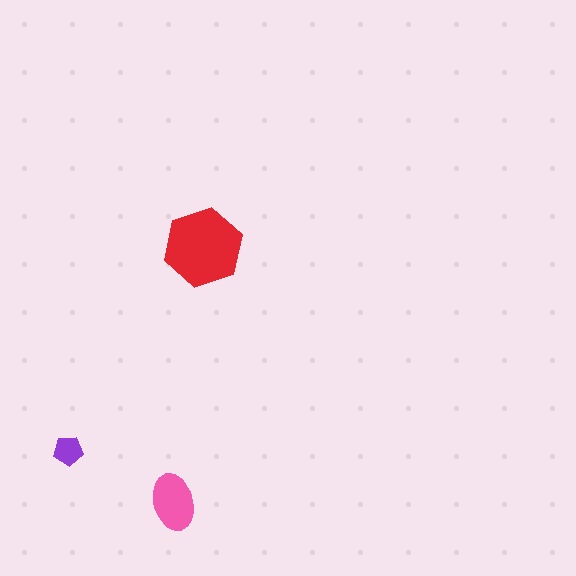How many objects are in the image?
There are 3 objects in the image.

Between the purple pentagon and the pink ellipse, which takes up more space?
The pink ellipse.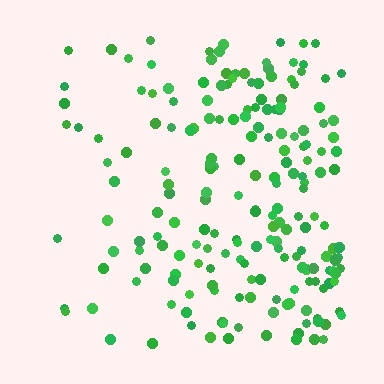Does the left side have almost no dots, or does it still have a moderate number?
Still a moderate number, just noticeably fewer than the right.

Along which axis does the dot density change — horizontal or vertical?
Horizontal.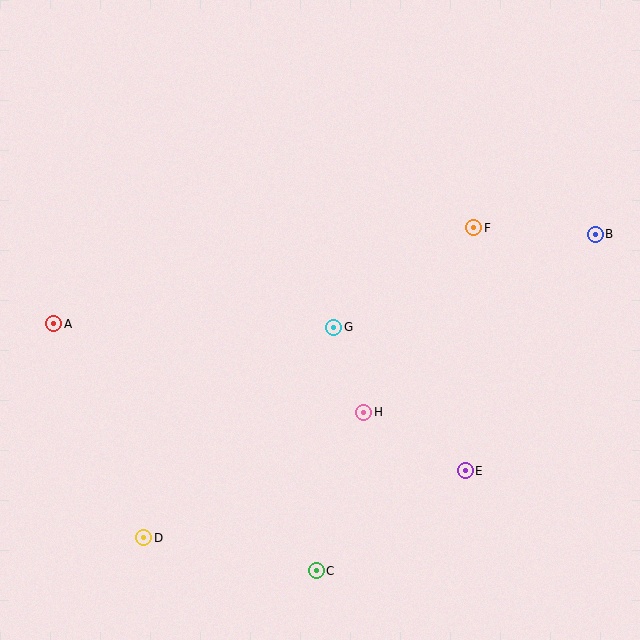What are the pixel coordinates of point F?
Point F is at (474, 228).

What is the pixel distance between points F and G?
The distance between F and G is 172 pixels.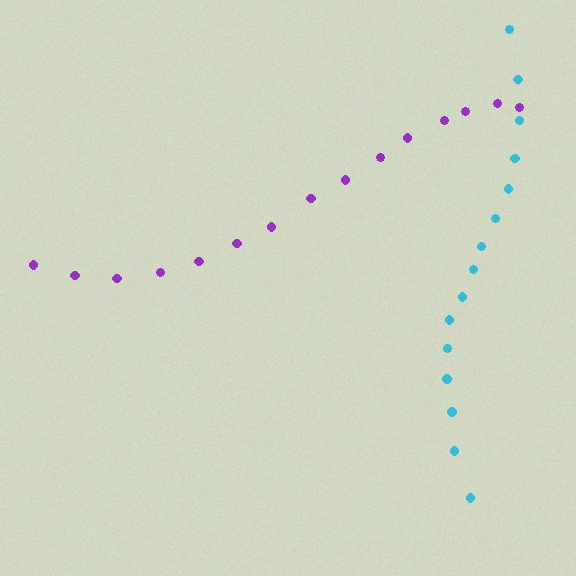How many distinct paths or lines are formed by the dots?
There are 2 distinct paths.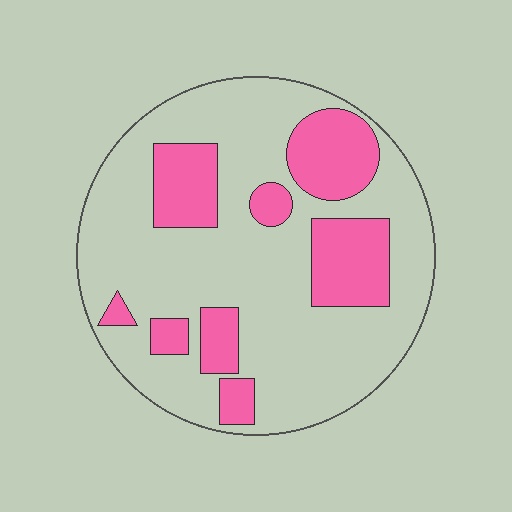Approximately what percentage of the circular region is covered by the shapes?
Approximately 25%.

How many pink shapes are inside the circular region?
8.